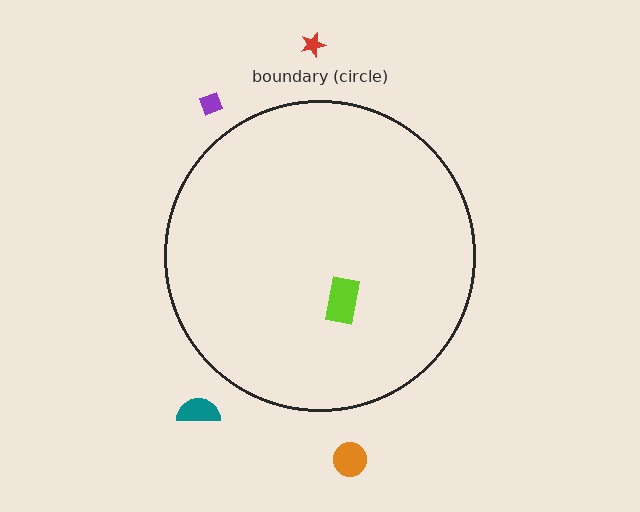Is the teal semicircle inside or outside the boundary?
Outside.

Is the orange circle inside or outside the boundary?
Outside.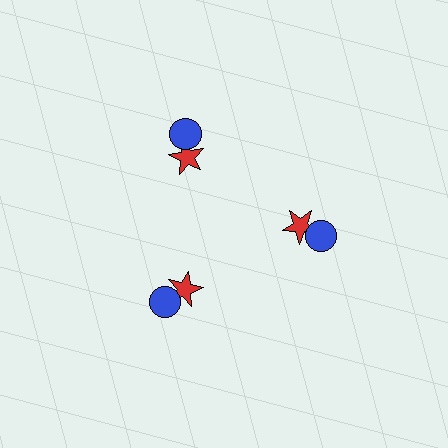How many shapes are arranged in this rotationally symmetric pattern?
There are 6 shapes, arranged in 3 groups of 2.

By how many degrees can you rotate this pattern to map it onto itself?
The pattern maps onto itself every 120 degrees of rotation.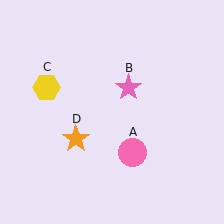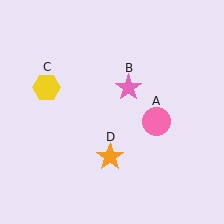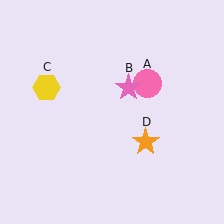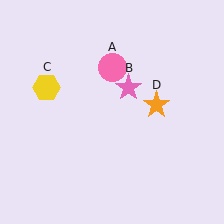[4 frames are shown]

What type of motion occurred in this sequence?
The pink circle (object A), orange star (object D) rotated counterclockwise around the center of the scene.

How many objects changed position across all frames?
2 objects changed position: pink circle (object A), orange star (object D).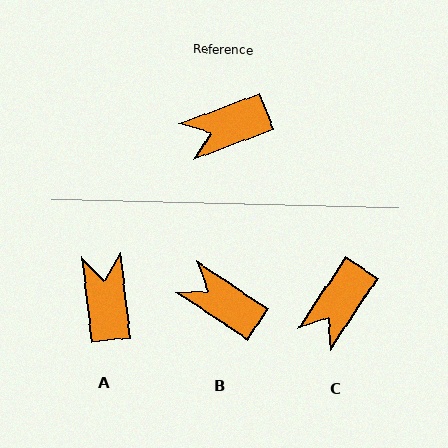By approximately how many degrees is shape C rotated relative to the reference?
Approximately 35 degrees counter-clockwise.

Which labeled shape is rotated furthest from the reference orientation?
A, about 104 degrees away.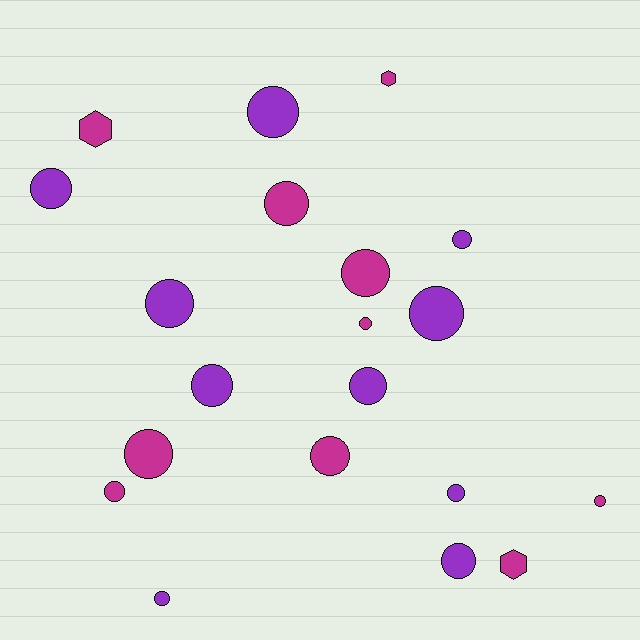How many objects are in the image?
There are 20 objects.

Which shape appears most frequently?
Circle, with 17 objects.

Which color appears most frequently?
Magenta, with 10 objects.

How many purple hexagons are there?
There are no purple hexagons.